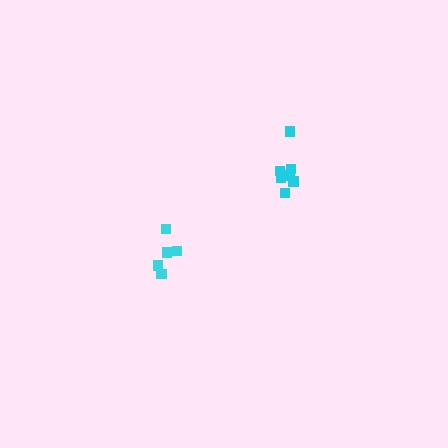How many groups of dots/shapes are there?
There are 2 groups.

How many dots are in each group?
Group 1: 7 dots, Group 2: 5 dots (12 total).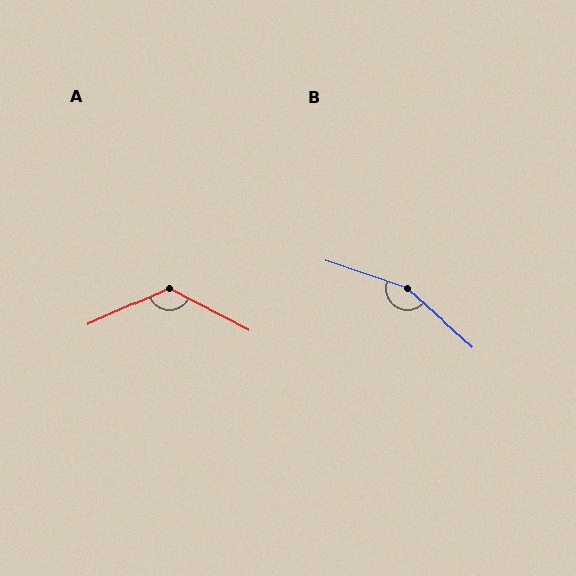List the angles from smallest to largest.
A (128°), B (157°).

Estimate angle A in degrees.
Approximately 128 degrees.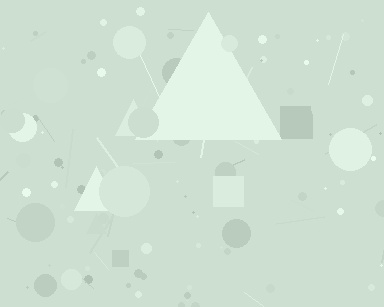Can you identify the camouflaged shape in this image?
The camouflaged shape is a triangle.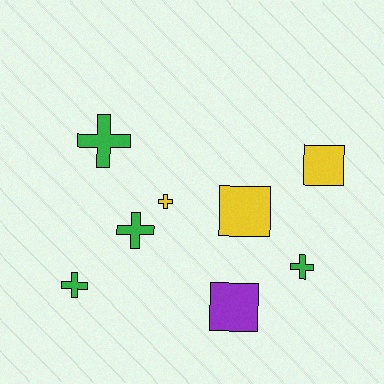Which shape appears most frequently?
Cross, with 5 objects.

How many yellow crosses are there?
There is 1 yellow cross.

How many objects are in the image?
There are 8 objects.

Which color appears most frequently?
Green, with 4 objects.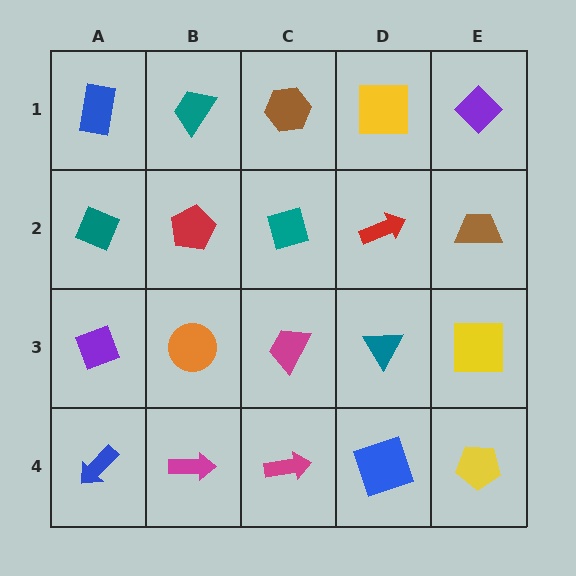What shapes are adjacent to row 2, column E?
A purple diamond (row 1, column E), a yellow square (row 3, column E), a red arrow (row 2, column D).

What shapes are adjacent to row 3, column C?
A teal diamond (row 2, column C), a magenta arrow (row 4, column C), an orange circle (row 3, column B), a teal triangle (row 3, column D).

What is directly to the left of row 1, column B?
A blue rectangle.